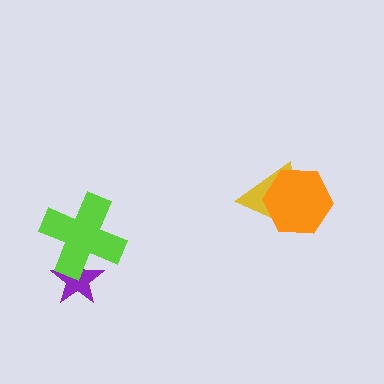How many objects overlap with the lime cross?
1 object overlaps with the lime cross.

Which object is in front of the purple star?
The lime cross is in front of the purple star.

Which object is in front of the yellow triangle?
The orange hexagon is in front of the yellow triangle.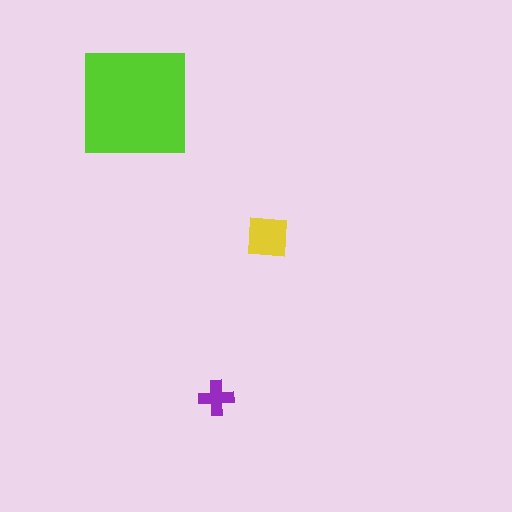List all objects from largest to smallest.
The lime square, the yellow square, the purple cross.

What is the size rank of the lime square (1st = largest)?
1st.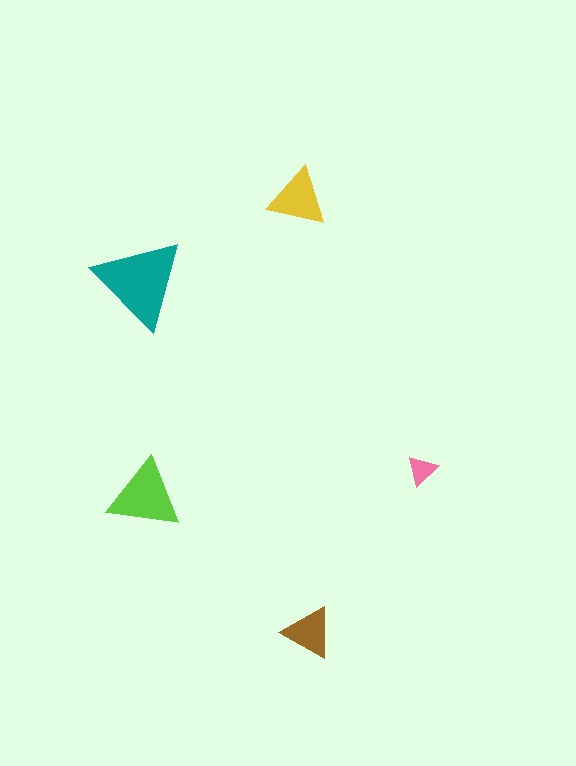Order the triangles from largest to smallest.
the teal one, the lime one, the yellow one, the brown one, the pink one.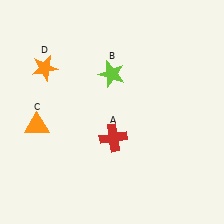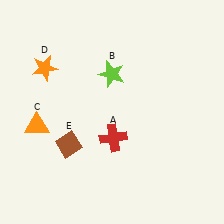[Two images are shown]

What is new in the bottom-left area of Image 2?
A brown diamond (E) was added in the bottom-left area of Image 2.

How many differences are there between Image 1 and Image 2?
There is 1 difference between the two images.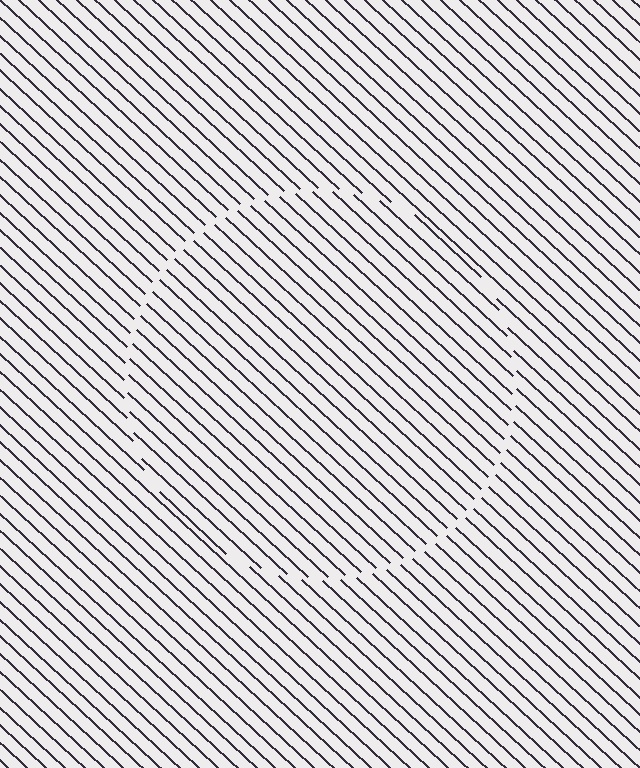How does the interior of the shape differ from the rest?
The interior of the shape contains the same grating, shifted by half a period — the contour is defined by the phase discontinuity where line-ends from the inner and outer gratings abut.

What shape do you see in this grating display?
An illusory circle. The interior of the shape contains the same grating, shifted by half a period — the contour is defined by the phase discontinuity where line-ends from the inner and outer gratings abut.